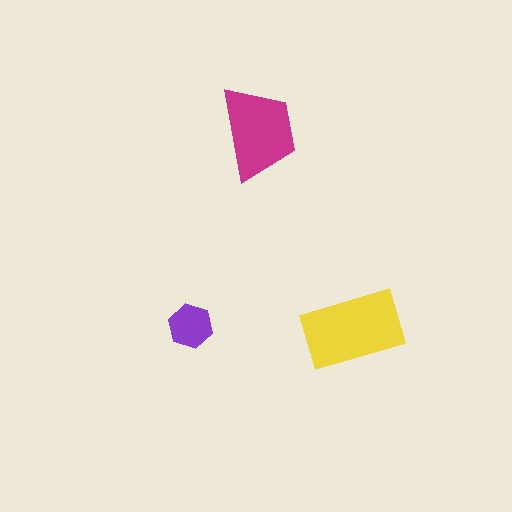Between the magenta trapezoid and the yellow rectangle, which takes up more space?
The yellow rectangle.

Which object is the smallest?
The purple hexagon.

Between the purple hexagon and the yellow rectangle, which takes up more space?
The yellow rectangle.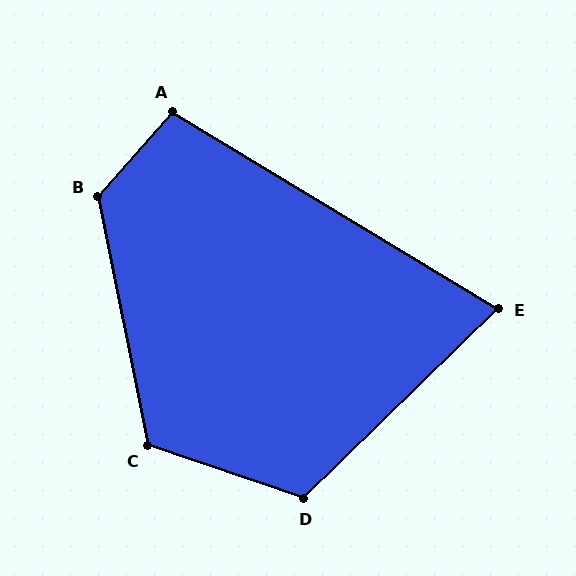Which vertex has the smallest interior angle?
E, at approximately 76 degrees.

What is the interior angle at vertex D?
Approximately 117 degrees (obtuse).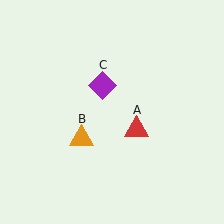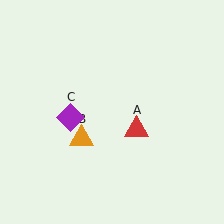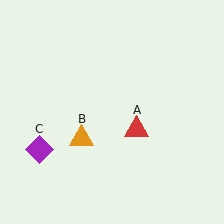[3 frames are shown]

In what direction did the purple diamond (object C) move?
The purple diamond (object C) moved down and to the left.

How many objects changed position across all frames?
1 object changed position: purple diamond (object C).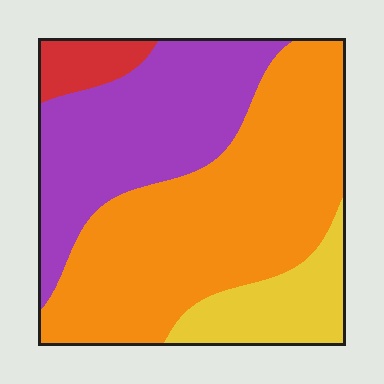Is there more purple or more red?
Purple.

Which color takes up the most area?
Orange, at roughly 50%.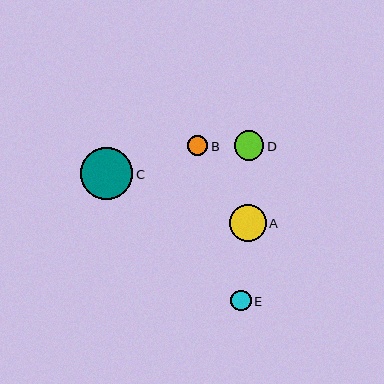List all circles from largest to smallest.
From largest to smallest: C, A, D, E, B.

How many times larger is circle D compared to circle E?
Circle D is approximately 1.5 times the size of circle E.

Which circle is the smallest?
Circle B is the smallest with a size of approximately 20 pixels.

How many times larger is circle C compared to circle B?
Circle C is approximately 2.6 times the size of circle B.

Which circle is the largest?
Circle C is the largest with a size of approximately 53 pixels.